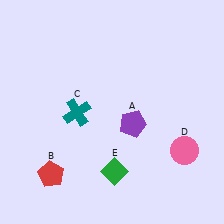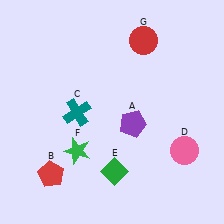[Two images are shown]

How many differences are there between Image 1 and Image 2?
There are 2 differences between the two images.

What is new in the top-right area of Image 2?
A red circle (G) was added in the top-right area of Image 2.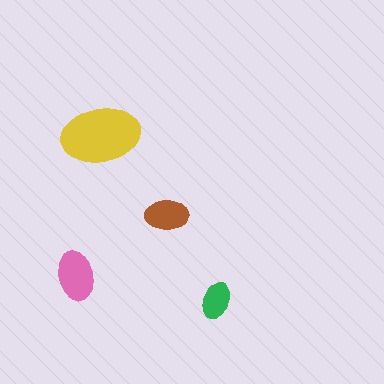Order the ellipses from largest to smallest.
the yellow one, the pink one, the brown one, the green one.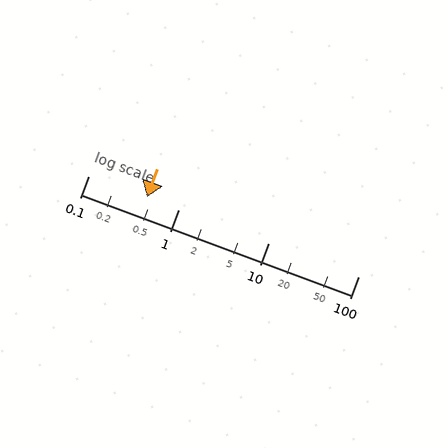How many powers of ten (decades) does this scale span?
The scale spans 3 decades, from 0.1 to 100.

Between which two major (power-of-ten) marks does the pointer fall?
The pointer is between 0.1 and 1.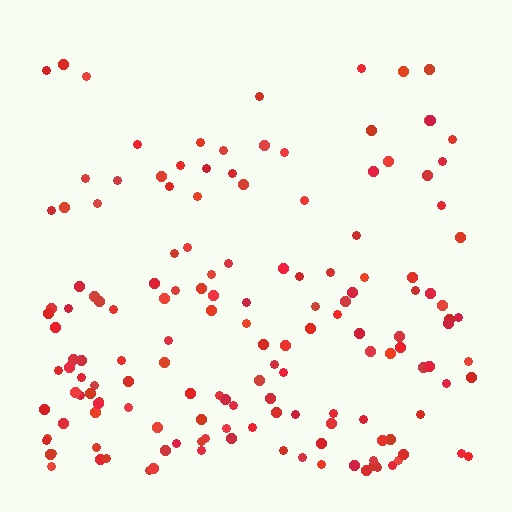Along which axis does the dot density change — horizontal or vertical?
Vertical.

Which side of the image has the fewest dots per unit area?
The top.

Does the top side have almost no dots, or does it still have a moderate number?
Still a moderate number, just noticeably fewer than the bottom.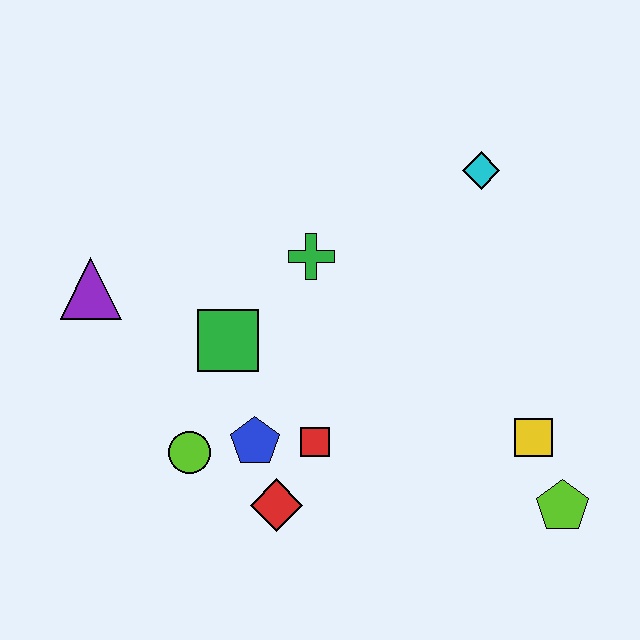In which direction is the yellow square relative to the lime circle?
The yellow square is to the right of the lime circle.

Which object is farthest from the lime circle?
The cyan diamond is farthest from the lime circle.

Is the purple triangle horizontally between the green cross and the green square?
No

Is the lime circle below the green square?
Yes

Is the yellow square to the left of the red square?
No